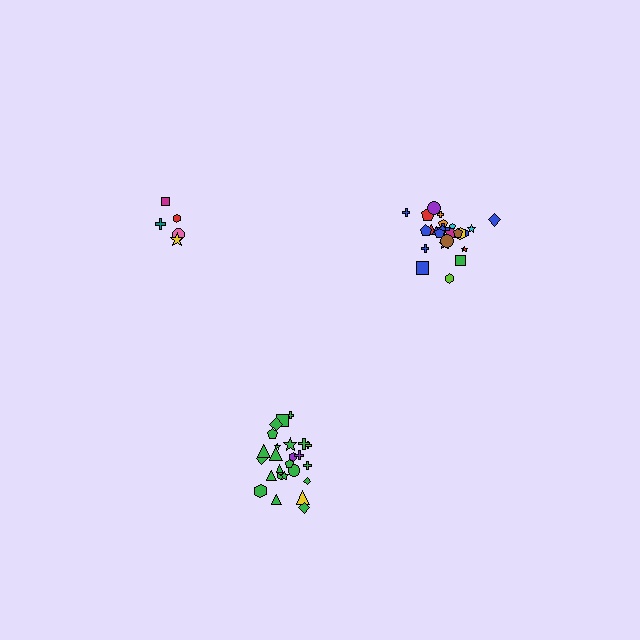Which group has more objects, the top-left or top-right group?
The top-right group.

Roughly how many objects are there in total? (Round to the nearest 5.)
Roughly 55 objects in total.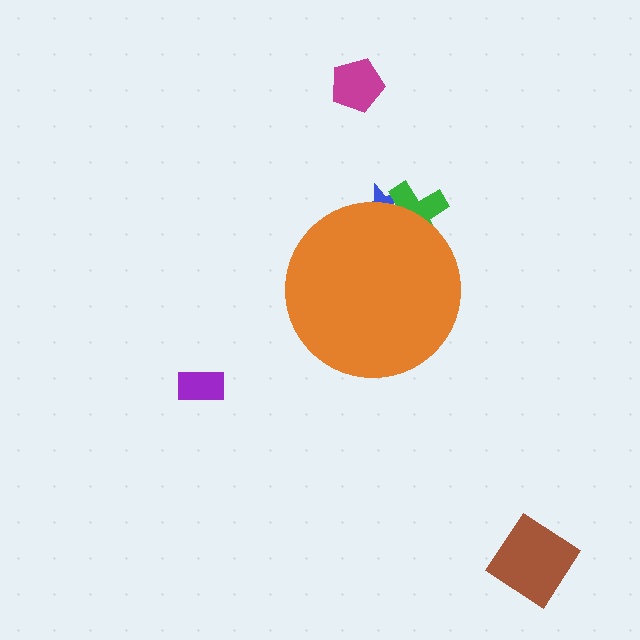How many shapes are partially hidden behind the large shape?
2 shapes are partially hidden.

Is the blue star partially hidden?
Yes, the blue star is partially hidden behind the orange circle.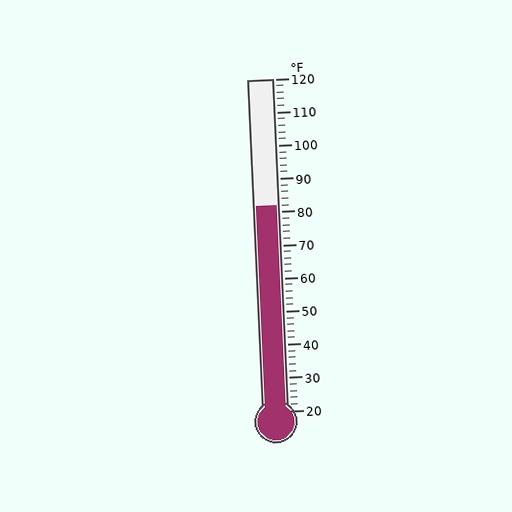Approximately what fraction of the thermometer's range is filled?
The thermometer is filled to approximately 60% of its range.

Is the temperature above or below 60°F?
The temperature is above 60°F.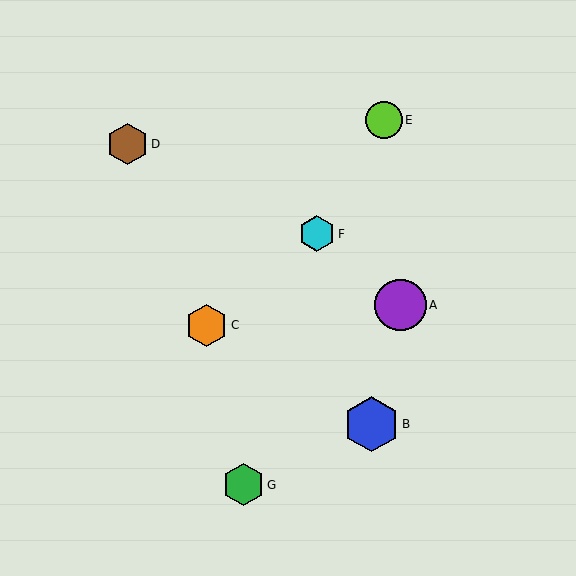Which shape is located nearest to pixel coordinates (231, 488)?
The green hexagon (labeled G) at (243, 485) is nearest to that location.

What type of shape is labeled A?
Shape A is a purple circle.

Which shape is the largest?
The blue hexagon (labeled B) is the largest.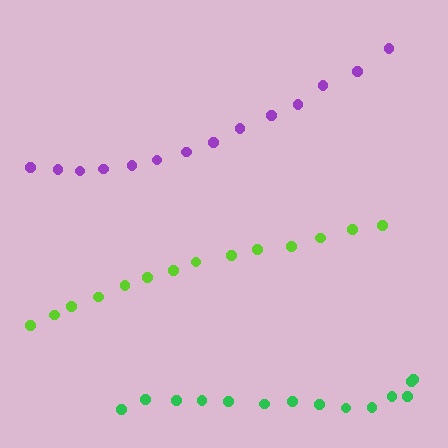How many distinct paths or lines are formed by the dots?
There are 3 distinct paths.